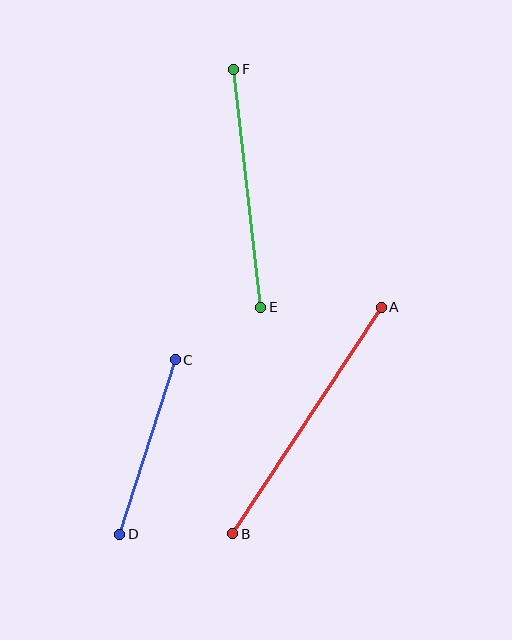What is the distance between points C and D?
The distance is approximately 184 pixels.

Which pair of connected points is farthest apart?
Points A and B are farthest apart.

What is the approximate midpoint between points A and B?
The midpoint is at approximately (307, 421) pixels.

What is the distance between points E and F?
The distance is approximately 240 pixels.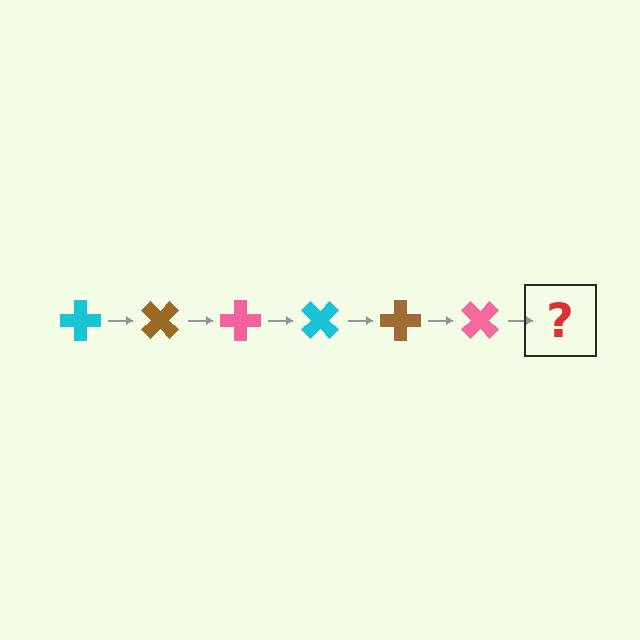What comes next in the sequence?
The next element should be a cyan cross, rotated 270 degrees from the start.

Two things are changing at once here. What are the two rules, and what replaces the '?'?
The two rules are that it rotates 45 degrees each step and the color cycles through cyan, brown, and pink. The '?' should be a cyan cross, rotated 270 degrees from the start.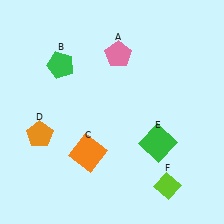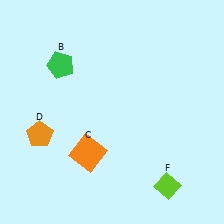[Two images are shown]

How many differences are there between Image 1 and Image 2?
There are 2 differences between the two images.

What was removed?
The green square (E), the pink pentagon (A) were removed in Image 2.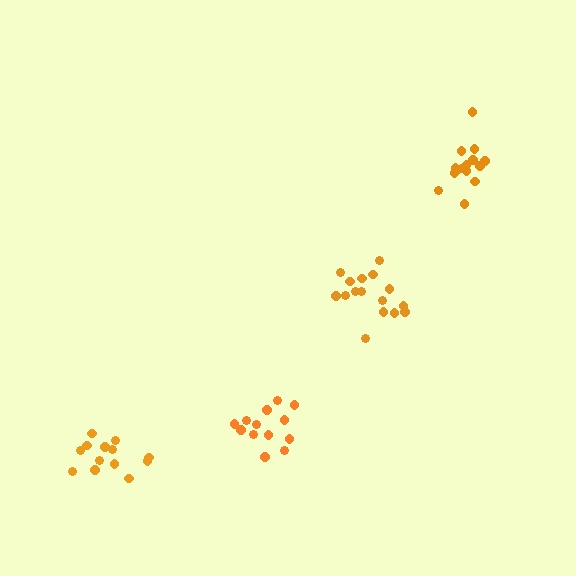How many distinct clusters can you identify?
There are 4 distinct clusters.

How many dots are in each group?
Group 1: 16 dots, Group 2: 13 dots, Group 3: 15 dots, Group 4: 13 dots (57 total).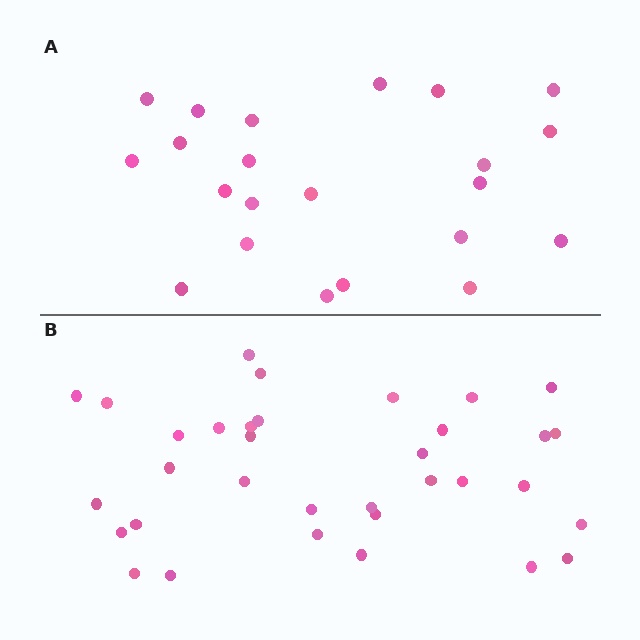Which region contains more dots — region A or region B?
Region B (the bottom region) has more dots.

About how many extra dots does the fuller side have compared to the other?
Region B has roughly 12 or so more dots than region A.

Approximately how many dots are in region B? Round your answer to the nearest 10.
About 30 dots. (The exact count is 34, which rounds to 30.)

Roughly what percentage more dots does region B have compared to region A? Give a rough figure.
About 55% more.